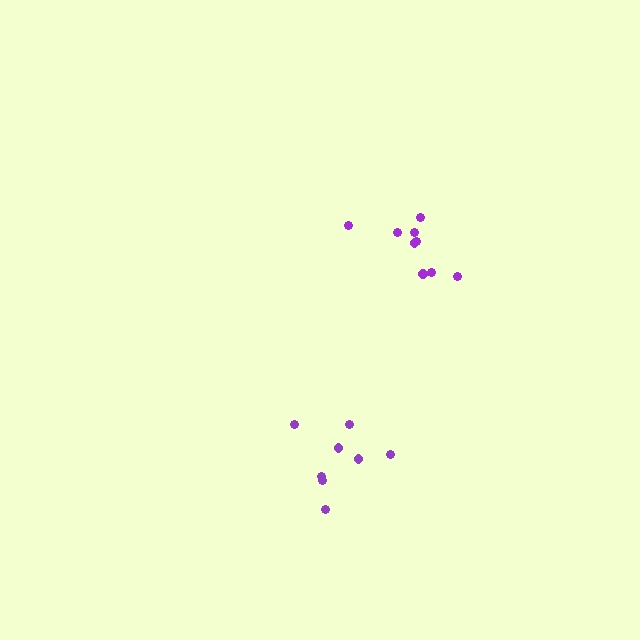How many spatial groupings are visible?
There are 2 spatial groupings.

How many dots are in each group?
Group 1: 9 dots, Group 2: 8 dots (17 total).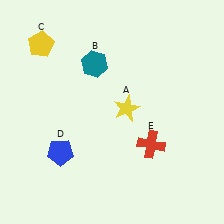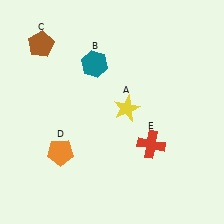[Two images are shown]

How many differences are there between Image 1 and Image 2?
There are 2 differences between the two images.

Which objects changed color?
C changed from yellow to brown. D changed from blue to orange.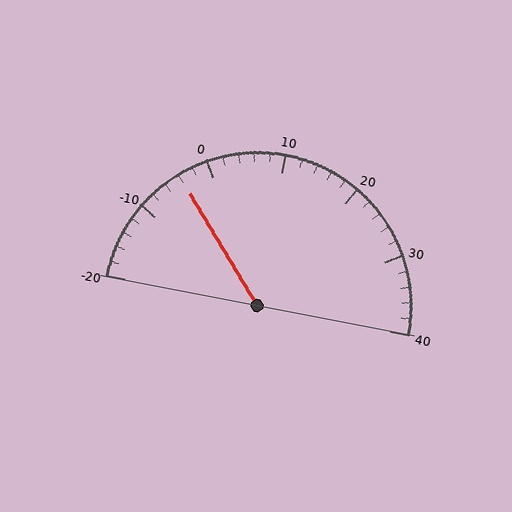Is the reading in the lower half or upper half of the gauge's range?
The reading is in the lower half of the range (-20 to 40).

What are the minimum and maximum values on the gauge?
The gauge ranges from -20 to 40.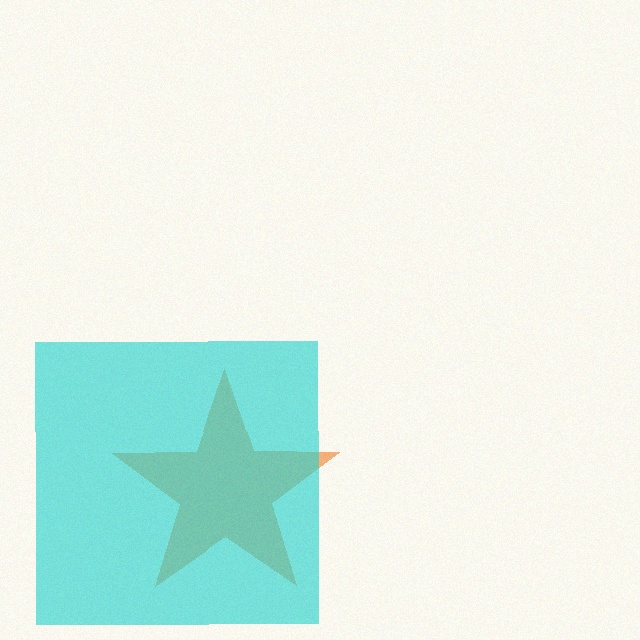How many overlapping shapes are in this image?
There are 2 overlapping shapes in the image.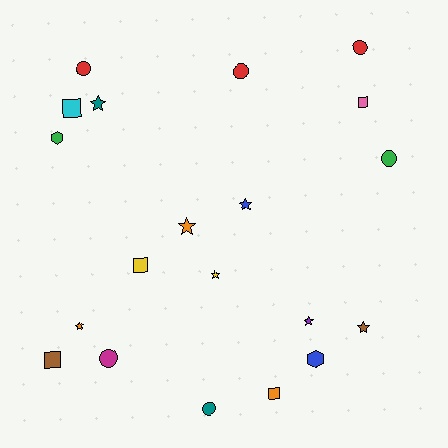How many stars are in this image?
There are 7 stars.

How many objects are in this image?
There are 20 objects.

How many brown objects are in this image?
There are 2 brown objects.